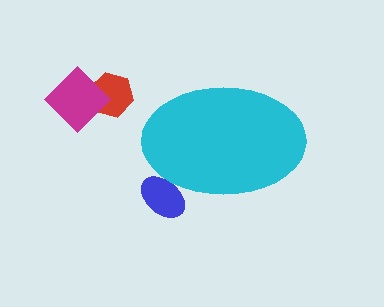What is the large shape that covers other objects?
A cyan ellipse.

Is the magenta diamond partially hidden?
No, the magenta diamond is fully visible.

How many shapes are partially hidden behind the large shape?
1 shape is partially hidden.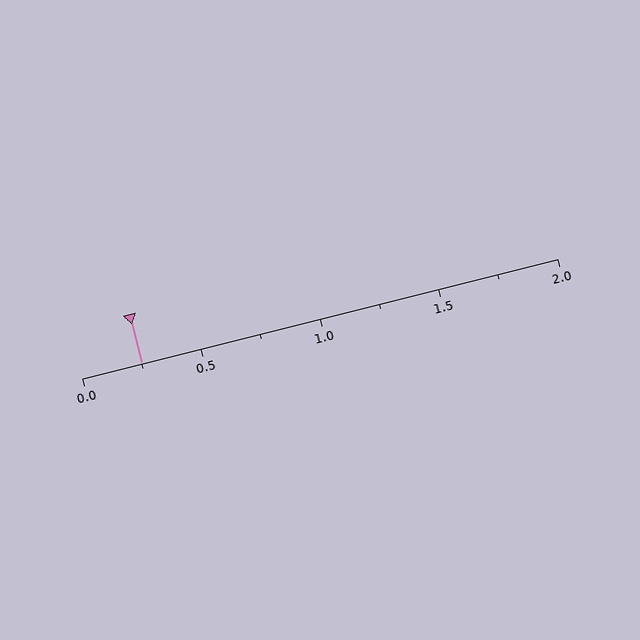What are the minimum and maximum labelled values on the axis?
The axis runs from 0.0 to 2.0.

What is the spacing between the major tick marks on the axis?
The major ticks are spaced 0.5 apart.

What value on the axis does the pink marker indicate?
The marker indicates approximately 0.25.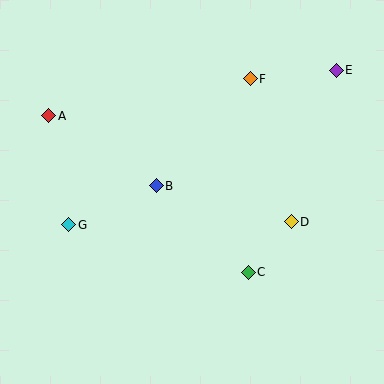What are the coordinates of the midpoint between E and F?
The midpoint between E and F is at (293, 74).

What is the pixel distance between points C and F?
The distance between C and F is 194 pixels.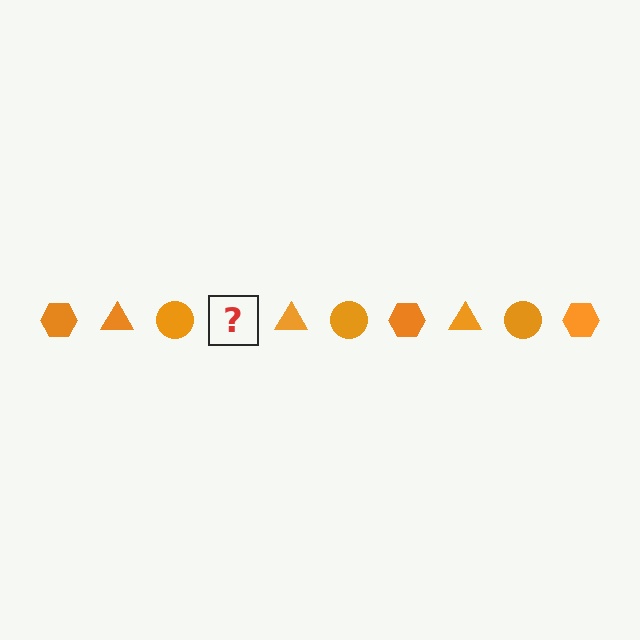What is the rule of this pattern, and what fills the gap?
The rule is that the pattern cycles through hexagon, triangle, circle shapes in orange. The gap should be filled with an orange hexagon.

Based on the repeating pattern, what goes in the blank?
The blank should be an orange hexagon.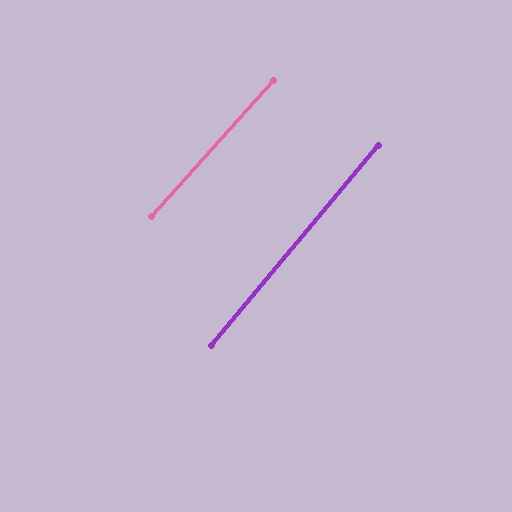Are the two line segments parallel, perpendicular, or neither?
Parallel — their directions differ by only 1.8°.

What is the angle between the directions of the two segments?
Approximately 2 degrees.